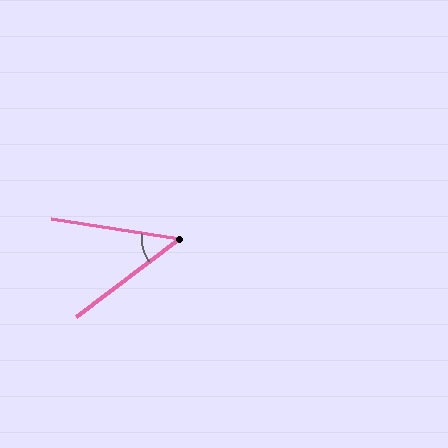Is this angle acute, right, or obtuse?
It is acute.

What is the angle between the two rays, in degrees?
Approximately 46 degrees.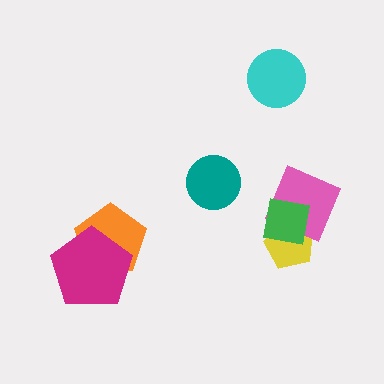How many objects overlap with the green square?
2 objects overlap with the green square.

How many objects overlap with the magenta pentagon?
1 object overlaps with the magenta pentagon.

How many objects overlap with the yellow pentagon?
2 objects overlap with the yellow pentagon.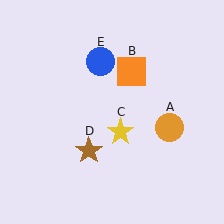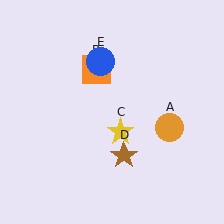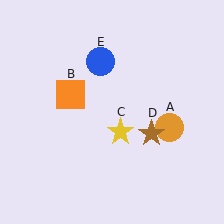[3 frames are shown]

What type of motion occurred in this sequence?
The orange square (object B), brown star (object D) rotated counterclockwise around the center of the scene.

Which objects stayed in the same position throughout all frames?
Orange circle (object A) and yellow star (object C) and blue circle (object E) remained stationary.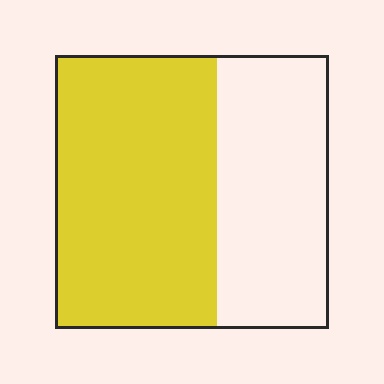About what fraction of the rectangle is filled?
About three fifths (3/5).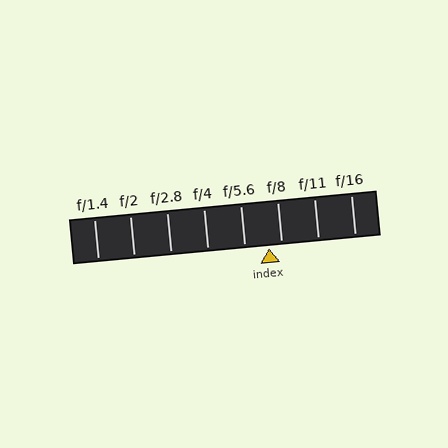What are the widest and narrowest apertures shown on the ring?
The widest aperture shown is f/1.4 and the narrowest is f/16.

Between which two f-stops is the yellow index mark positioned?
The index mark is between f/5.6 and f/8.